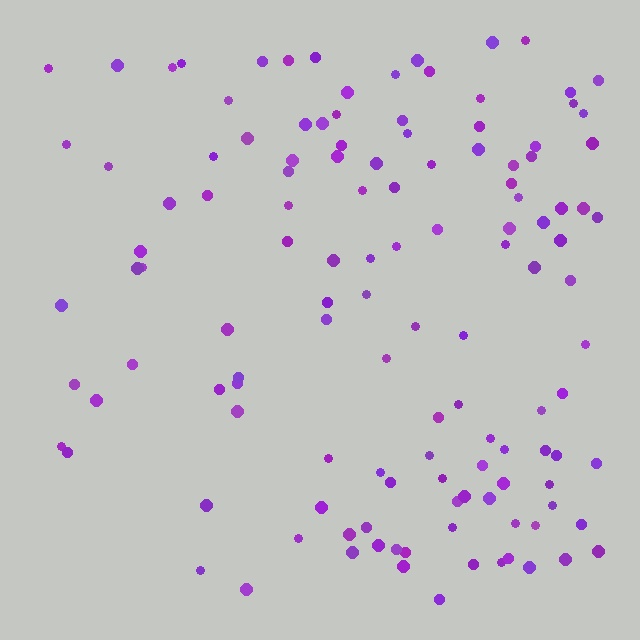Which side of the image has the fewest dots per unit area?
The left.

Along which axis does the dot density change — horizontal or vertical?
Horizontal.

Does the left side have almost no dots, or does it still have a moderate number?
Still a moderate number, just noticeably fewer than the right.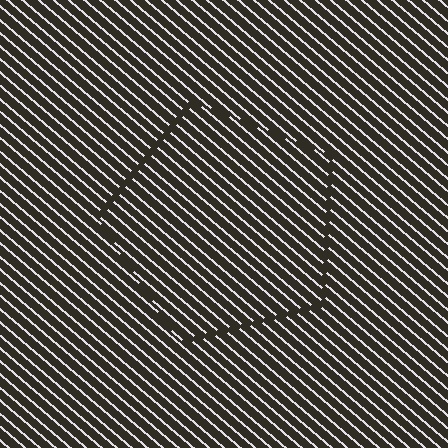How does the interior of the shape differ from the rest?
The interior of the shape contains the same grating, shifted by half a period — the contour is defined by the phase discontinuity where line-ends from the inner and outer gratings abut.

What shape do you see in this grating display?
An illusory pentagon. The interior of the shape contains the same grating, shifted by half a period — the contour is defined by the phase discontinuity where line-ends from the inner and outer gratings abut.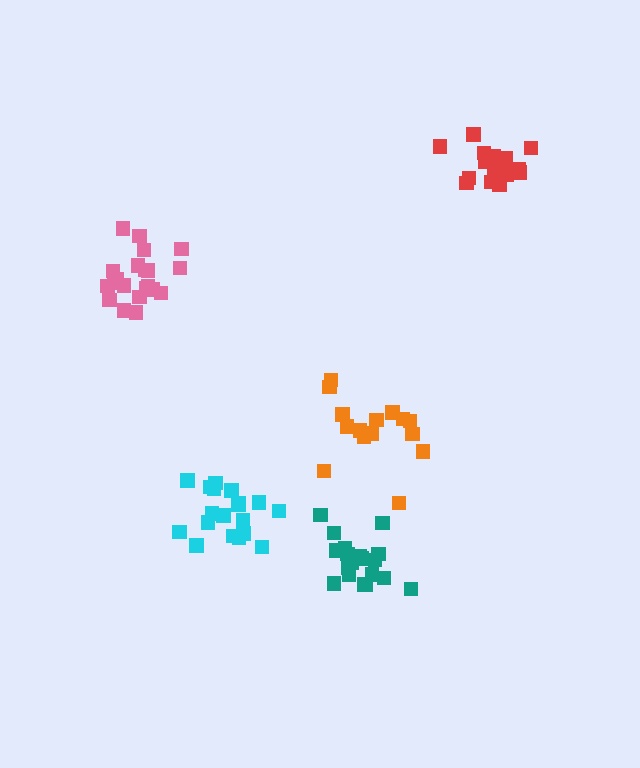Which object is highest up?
The red cluster is topmost.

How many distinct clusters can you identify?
There are 5 distinct clusters.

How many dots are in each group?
Group 1: 19 dots, Group 2: 21 dots, Group 3: 16 dots, Group 4: 21 dots, Group 5: 21 dots (98 total).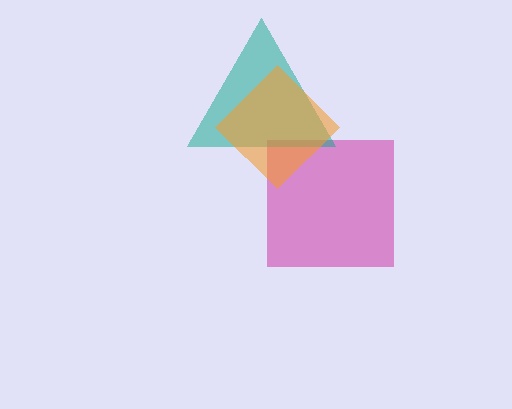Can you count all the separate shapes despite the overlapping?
Yes, there are 3 separate shapes.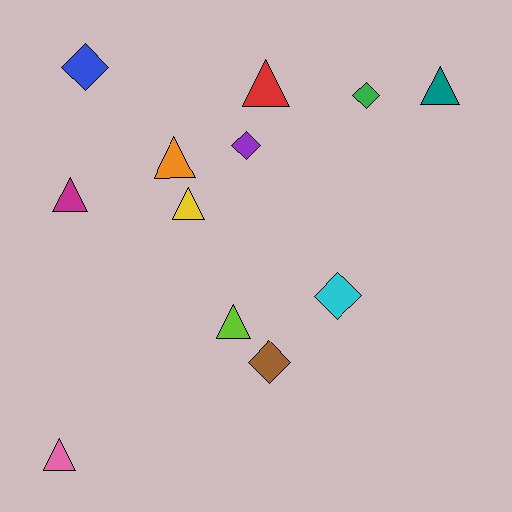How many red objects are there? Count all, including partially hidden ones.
There is 1 red object.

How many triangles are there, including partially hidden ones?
There are 7 triangles.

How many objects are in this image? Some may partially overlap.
There are 12 objects.